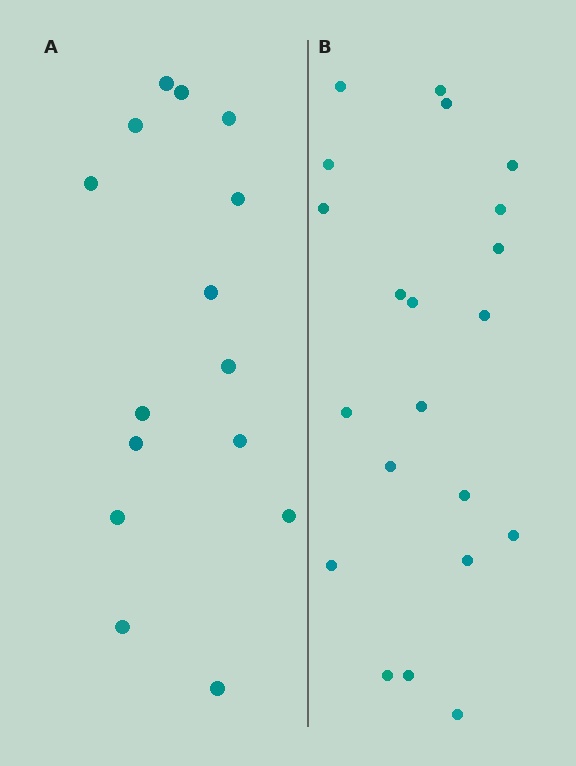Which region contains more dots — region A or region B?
Region B (the right region) has more dots.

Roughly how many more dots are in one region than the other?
Region B has about 6 more dots than region A.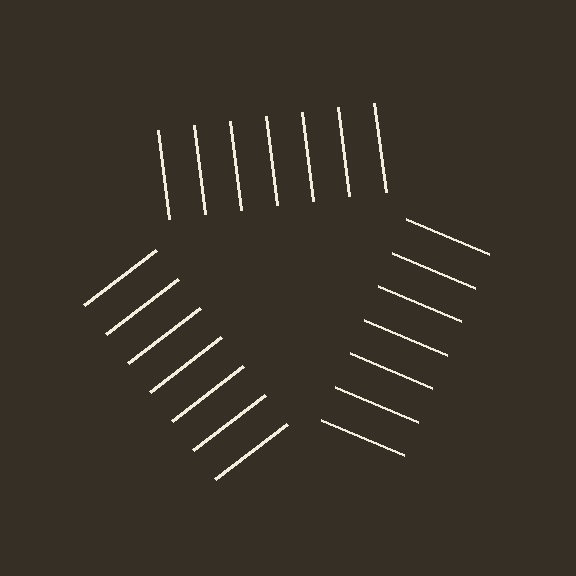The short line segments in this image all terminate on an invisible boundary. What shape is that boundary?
An illusory triangle — the line segments terminate on its edges but no continuous stroke is drawn.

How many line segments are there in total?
21 — 7 along each of the 3 edges.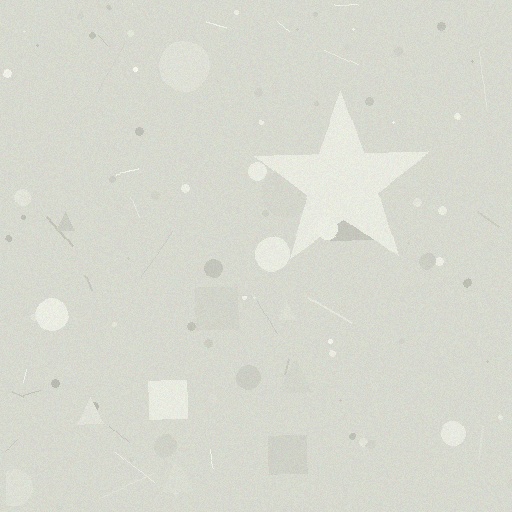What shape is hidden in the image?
A star is hidden in the image.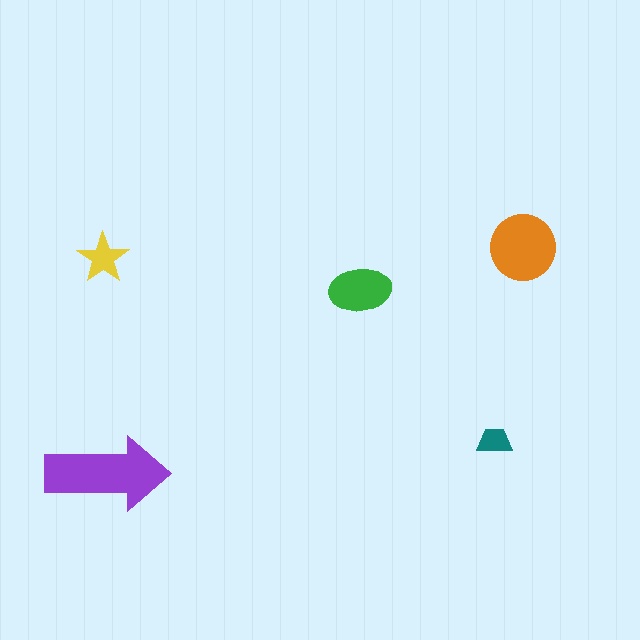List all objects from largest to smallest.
The purple arrow, the orange circle, the green ellipse, the yellow star, the teal trapezoid.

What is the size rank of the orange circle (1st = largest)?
2nd.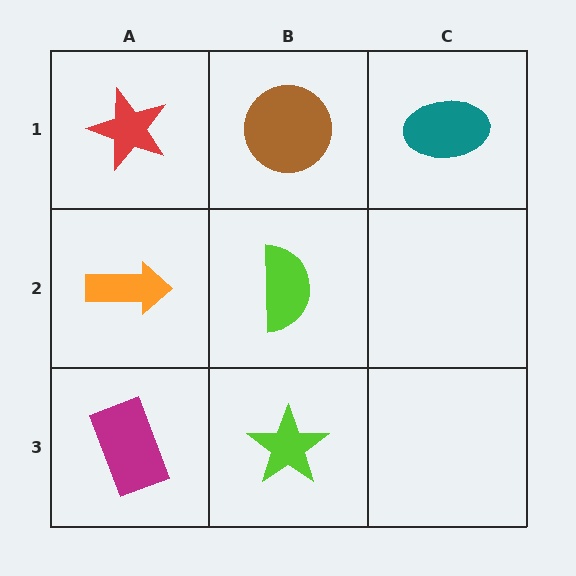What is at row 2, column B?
A lime semicircle.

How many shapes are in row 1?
3 shapes.